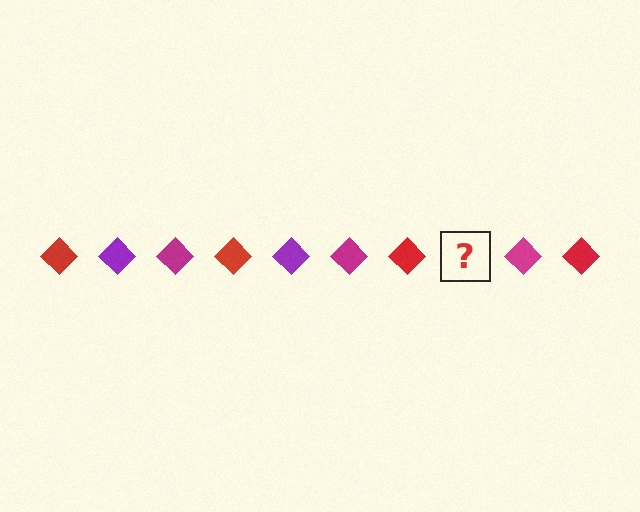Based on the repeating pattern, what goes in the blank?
The blank should be a purple diamond.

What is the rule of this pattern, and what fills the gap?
The rule is that the pattern cycles through red, purple, magenta diamonds. The gap should be filled with a purple diamond.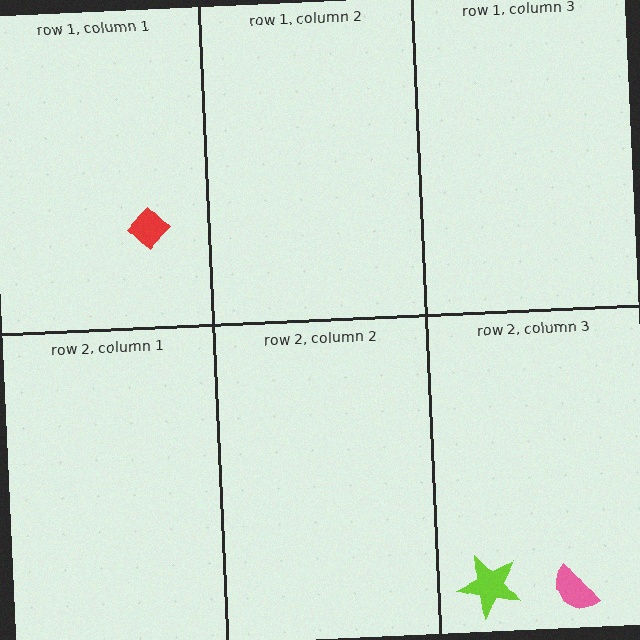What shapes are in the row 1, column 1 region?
The red diamond.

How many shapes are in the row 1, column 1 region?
1.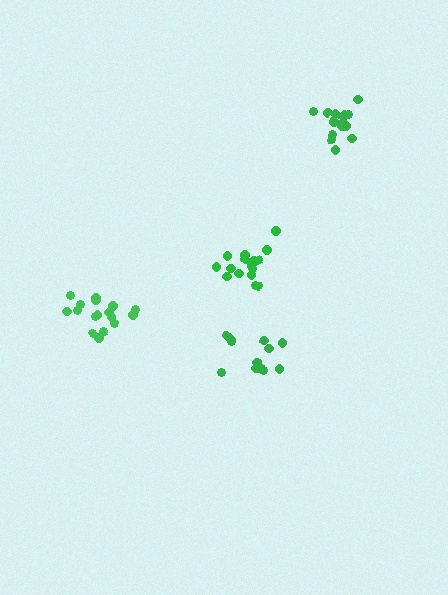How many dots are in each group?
Group 1: 16 dots, Group 2: 13 dots, Group 3: 17 dots, Group 4: 15 dots (61 total).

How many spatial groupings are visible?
There are 4 spatial groupings.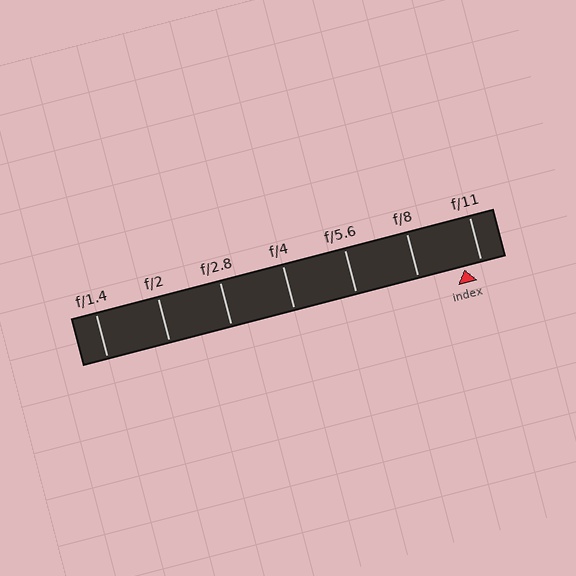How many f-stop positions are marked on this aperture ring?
There are 7 f-stop positions marked.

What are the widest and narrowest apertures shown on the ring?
The widest aperture shown is f/1.4 and the narrowest is f/11.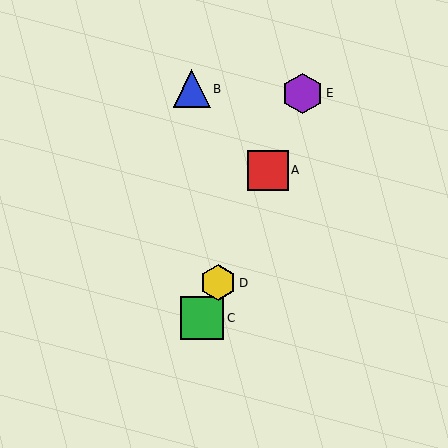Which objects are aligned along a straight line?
Objects A, C, D, E are aligned along a straight line.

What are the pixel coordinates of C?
Object C is at (202, 318).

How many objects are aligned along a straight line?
4 objects (A, C, D, E) are aligned along a straight line.